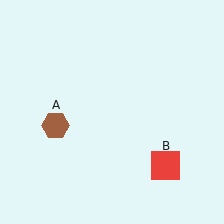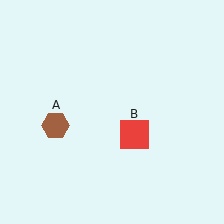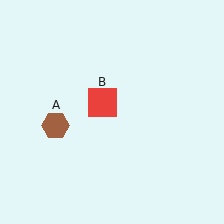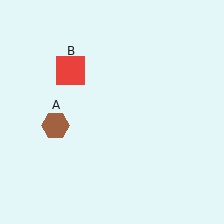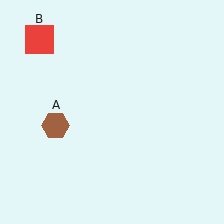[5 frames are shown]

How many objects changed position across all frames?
1 object changed position: red square (object B).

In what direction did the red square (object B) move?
The red square (object B) moved up and to the left.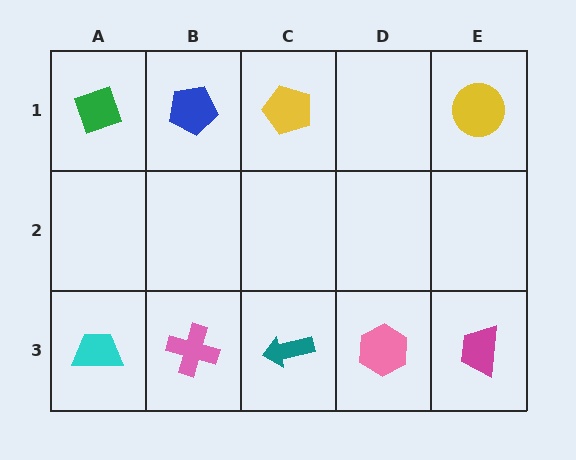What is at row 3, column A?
A cyan trapezoid.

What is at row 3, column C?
A teal arrow.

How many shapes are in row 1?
4 shapes.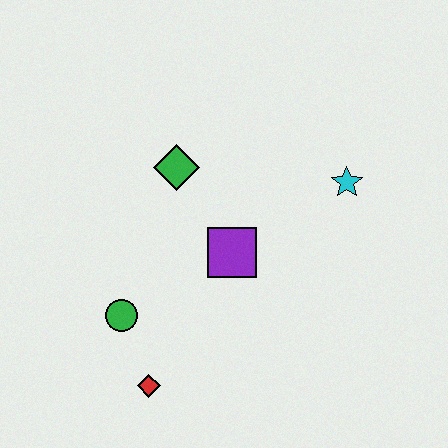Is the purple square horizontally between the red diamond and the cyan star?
Yes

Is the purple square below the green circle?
No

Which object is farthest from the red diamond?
The cyan star is farthest from the red diamond.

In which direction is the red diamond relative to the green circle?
The red diamond is below the green circle.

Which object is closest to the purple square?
The green diamond is closest to the purple square.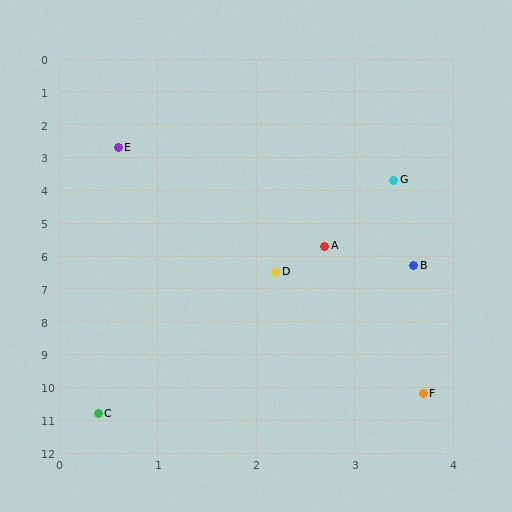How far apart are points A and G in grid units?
Points A and G are about 2.1 grid units apart.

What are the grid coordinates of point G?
Point G is at approximately (3.4, 3.7).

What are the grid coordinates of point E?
Point E is at approximately (0.6, 2.7).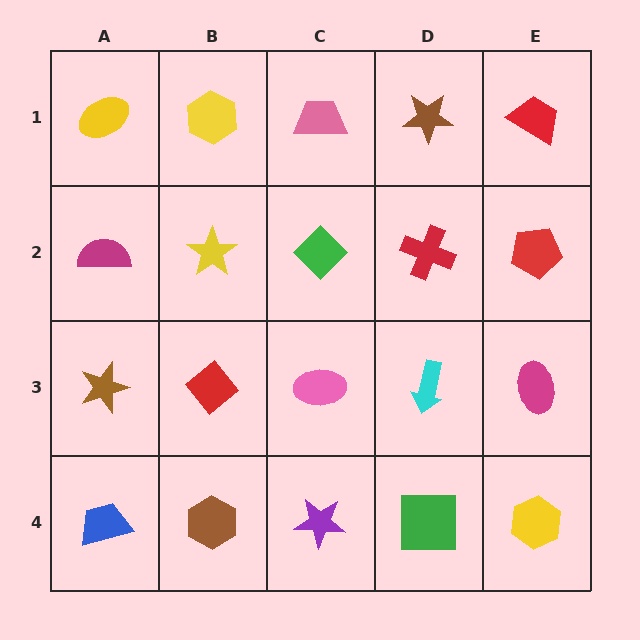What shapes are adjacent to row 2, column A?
A yellow ellipse (row 1, column A), a brown star (row 3, column A), a yellow star (row 2, column B).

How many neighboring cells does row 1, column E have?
2.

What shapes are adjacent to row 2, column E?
A red trapezoid (row 1, column E), a magenta ellipse (row 3, column E), a red cross (row 2, column D).